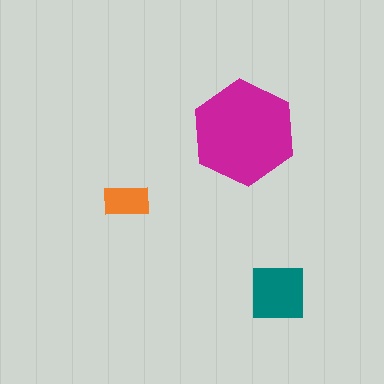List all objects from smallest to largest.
The orange rectangle, the teal square, the magenta hexagon.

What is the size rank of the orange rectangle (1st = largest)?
3rd.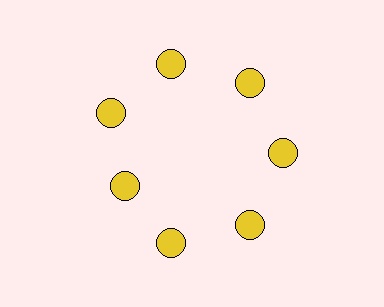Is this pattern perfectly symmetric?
No. The 7 yellow circles are arranged in a ring, but one element near the 8 o'clock position is pulled inward toward the center, breaking the 7-fold rotational symmetry.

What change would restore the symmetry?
The symmetry would be restored by moving it outward, back onto the ring so that all 7 circles sit at equal angles and equal distance from the center.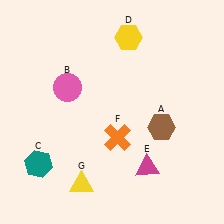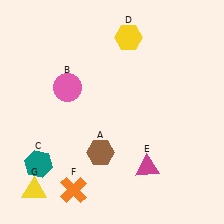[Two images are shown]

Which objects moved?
The objects that moved are: the brown hexagon (A), the orange cross (F), the yellow triangle (G).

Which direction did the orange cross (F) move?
The orange cross (F) moved down.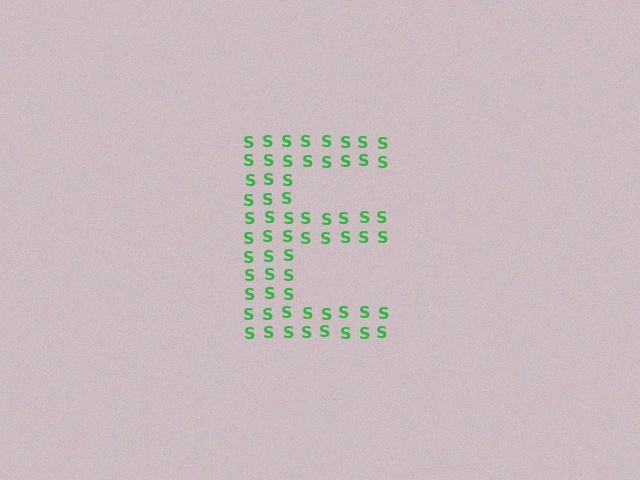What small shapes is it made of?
It is made of small letter S's.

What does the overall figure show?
The overall figure shows the letter E.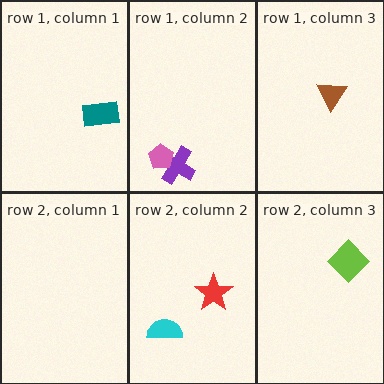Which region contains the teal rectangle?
The row 1, column 1 region.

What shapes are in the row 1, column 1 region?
The teal rectangle.